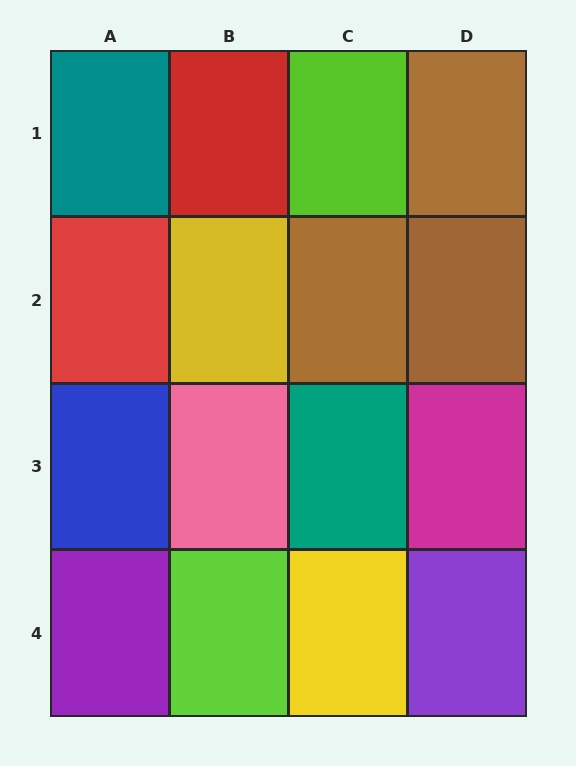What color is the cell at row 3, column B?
Pink.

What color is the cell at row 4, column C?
Yellow.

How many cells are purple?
2 cells are purple.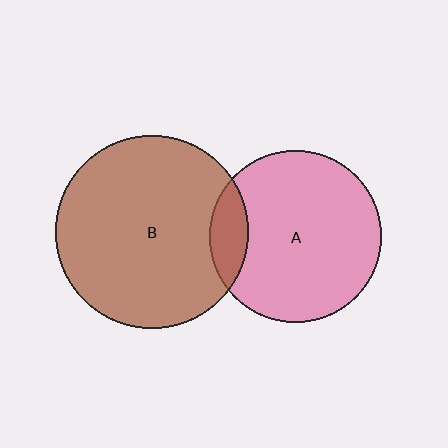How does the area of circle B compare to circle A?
Approximately 1.3 times.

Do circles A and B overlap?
Yes.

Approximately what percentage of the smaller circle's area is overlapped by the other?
Approximately 15%.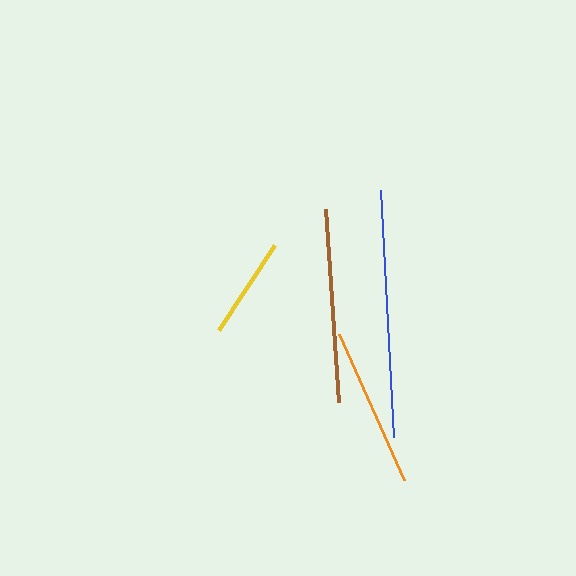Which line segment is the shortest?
The yellow line is the shortest at approximately 102 pixels.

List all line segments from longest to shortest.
From longest to shortest: blue, brown, orange, yellow.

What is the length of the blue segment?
The blue segment is approximately 247 pixels long.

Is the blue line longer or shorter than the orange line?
The blue line is longer than the orange line.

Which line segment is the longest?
The blue line is the longest at approximately 247 pixels.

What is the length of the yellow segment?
The yellow segment is approximately 102 pixels long.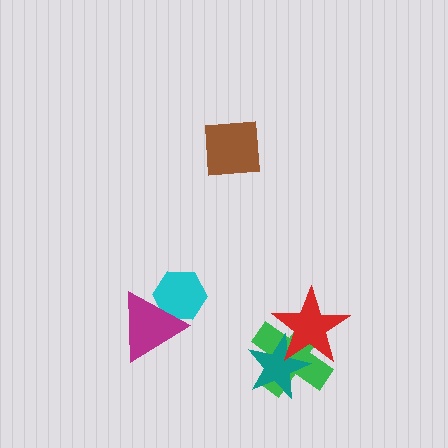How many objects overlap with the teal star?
2 objects overlap with the teal star.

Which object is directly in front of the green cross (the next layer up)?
The teal star is directly in front of the green cross.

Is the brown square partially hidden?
No, no other shape covers it.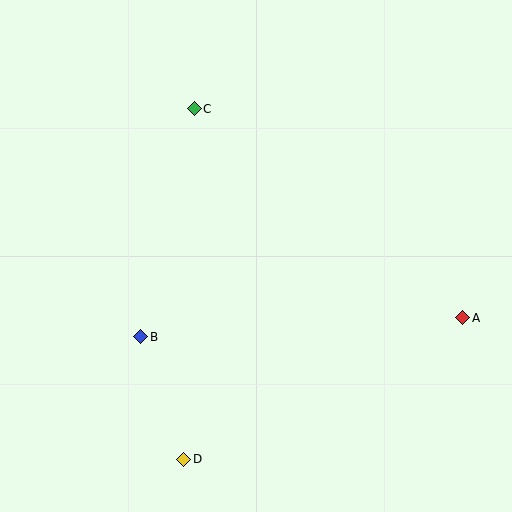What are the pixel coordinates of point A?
Point A is at (463, 318).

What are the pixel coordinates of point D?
Point D is at (184, 459).